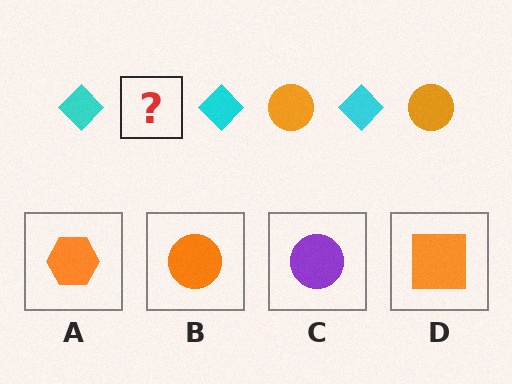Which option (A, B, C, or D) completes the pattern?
B.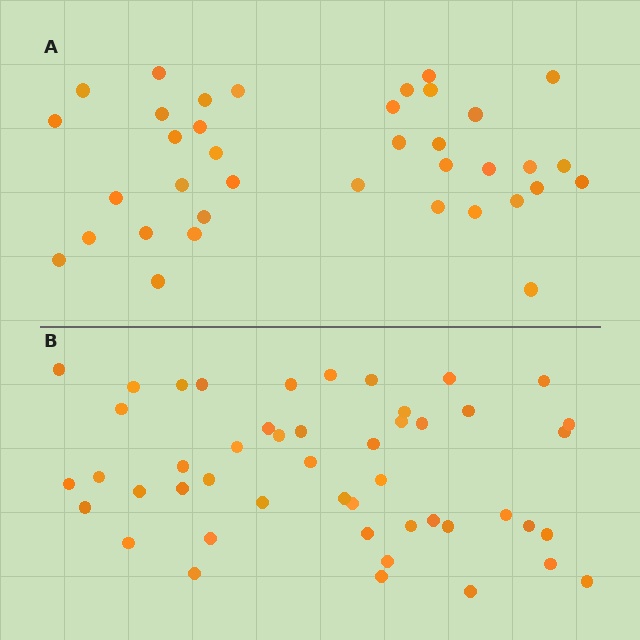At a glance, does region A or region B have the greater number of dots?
Region B (the bottom region) has more dots.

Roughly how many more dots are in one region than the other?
Region B has roughly 12 or so more dots than region A.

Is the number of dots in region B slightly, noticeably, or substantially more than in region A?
Region B has noticeably more, but not dramatically so. The ratio is roughly 1.3 to 1.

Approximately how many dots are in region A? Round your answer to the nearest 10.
About 40 dots. (The exact count is 37, which rounds to 40.)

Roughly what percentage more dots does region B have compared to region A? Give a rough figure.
About 30% more.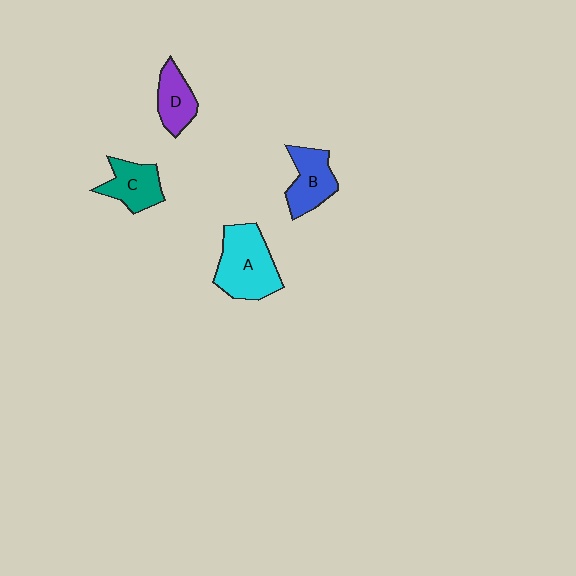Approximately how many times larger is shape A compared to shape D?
Approximately 1.8 times.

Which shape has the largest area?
Shape A (cyan).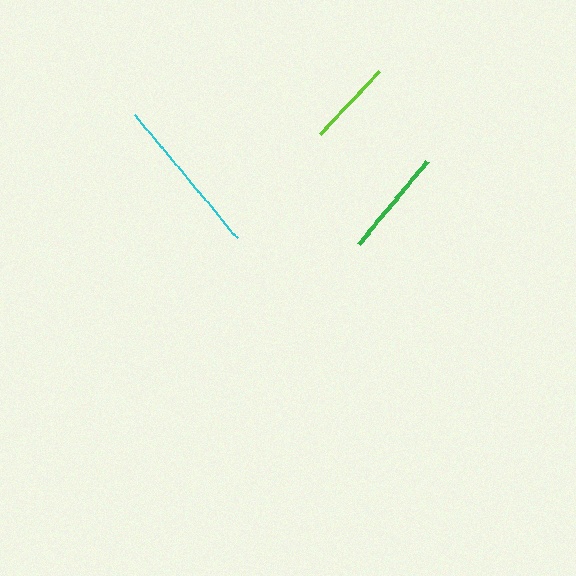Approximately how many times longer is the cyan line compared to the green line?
The cyan line is approximately 1.5 times the length of the green line.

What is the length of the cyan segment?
The cyan segment is approximately 161 pixels long.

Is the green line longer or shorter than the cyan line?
The cyan line is longer than the green line.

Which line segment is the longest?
The cyan line is the longest at approximately 161 pixels.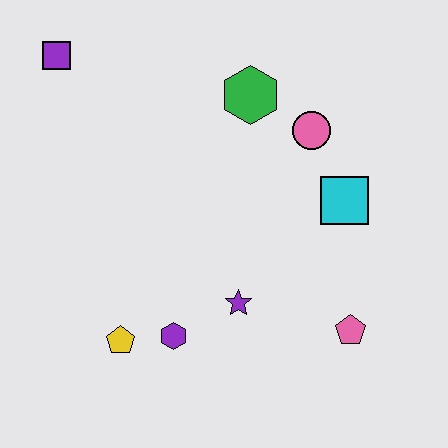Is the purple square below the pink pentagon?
No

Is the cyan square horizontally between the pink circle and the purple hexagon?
No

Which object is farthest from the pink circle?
The yellow pentagon is farthest from the pink circle.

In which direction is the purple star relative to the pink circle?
The purple star is below the pink circle.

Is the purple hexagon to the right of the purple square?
Yes